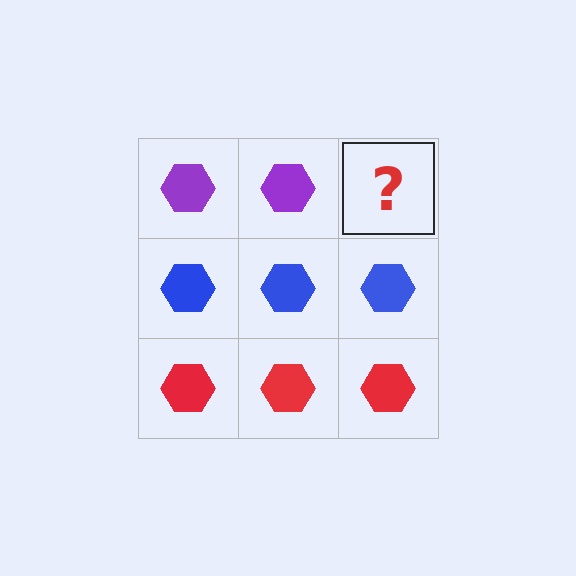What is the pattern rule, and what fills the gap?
The rule is that each row has a consistent color. The gap should be filled with a purple hexagon.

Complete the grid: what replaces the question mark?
The question mark should be replaced with a purple hexagon.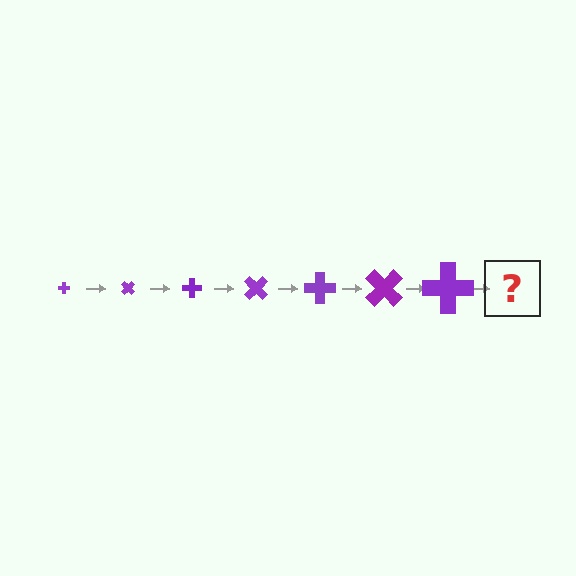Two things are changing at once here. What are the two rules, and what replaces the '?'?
The two rules are that the cross grows larger each step and it rotates 45 degrees each step. The '?' should be a cross, larger than the previous one and rotated 315 degrees from the start.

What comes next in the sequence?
The next element should be a cross, larger than the previous one and rotated 315 degrees from the start.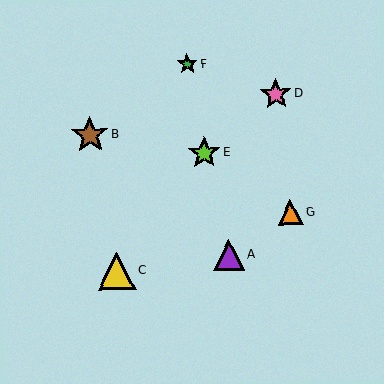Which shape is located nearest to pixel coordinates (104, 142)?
The brown star (labeled B) at (90, 135) is nearest to that location.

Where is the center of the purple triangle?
The center of the purple triangle is at (229, 255).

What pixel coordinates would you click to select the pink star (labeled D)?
Click at (276, 94) to select the pink star D.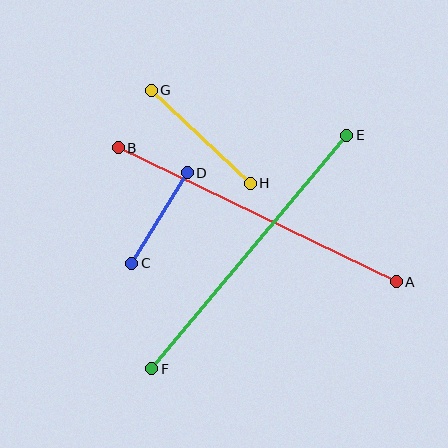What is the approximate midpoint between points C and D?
The midpoint is at approximately (159, 218) pixels.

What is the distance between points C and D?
The distance is approximately 106 pixels.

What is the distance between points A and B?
The distance is approximately 309 pixels.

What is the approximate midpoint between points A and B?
The midpoint is at approximately (257, 215) pixels.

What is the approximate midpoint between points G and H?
The midpoint is at approximately (201, 137) pixels.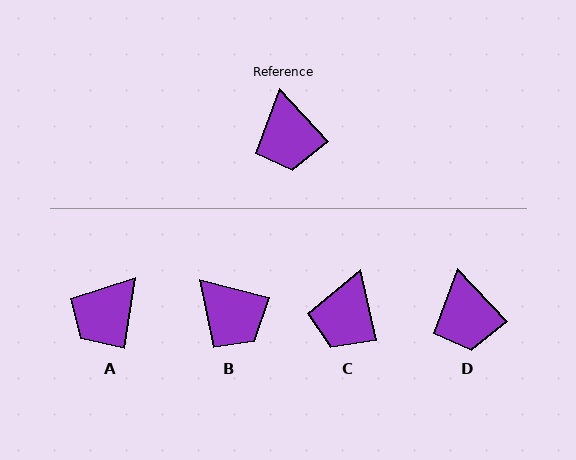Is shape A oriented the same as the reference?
No, it is off by about 52 degrees.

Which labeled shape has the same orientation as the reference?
D.